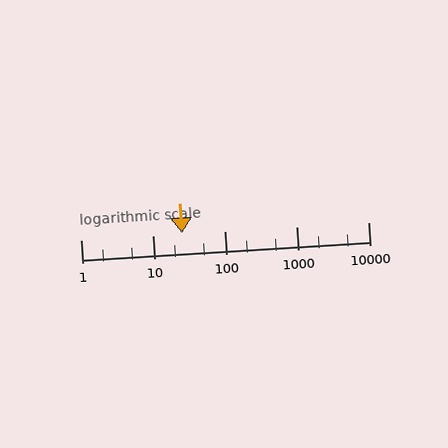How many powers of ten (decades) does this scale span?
The scale spans 4 decades, from 1 to 10000.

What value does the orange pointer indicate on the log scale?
The pointer indicates approximately 26.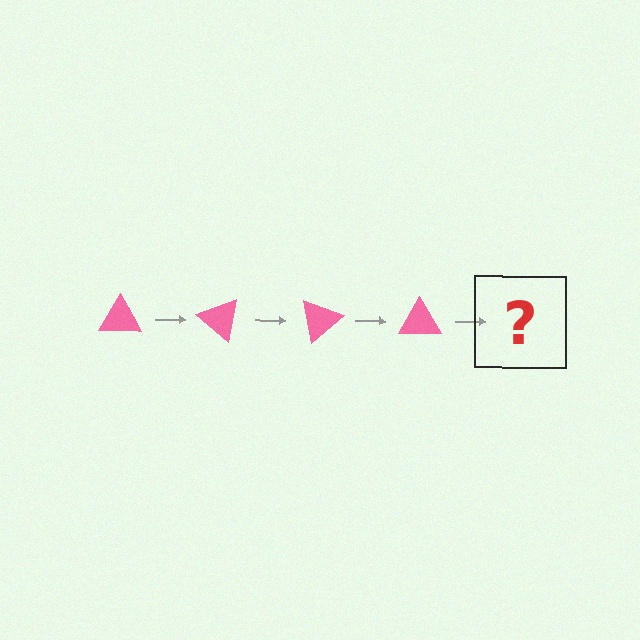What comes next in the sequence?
The next element should be a pink triangle rotated 160 degrees.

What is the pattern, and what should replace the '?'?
The pattern is that the triangle rotates 40 degrees each step. The '?' should be a pink triangle rotated 160 degrees.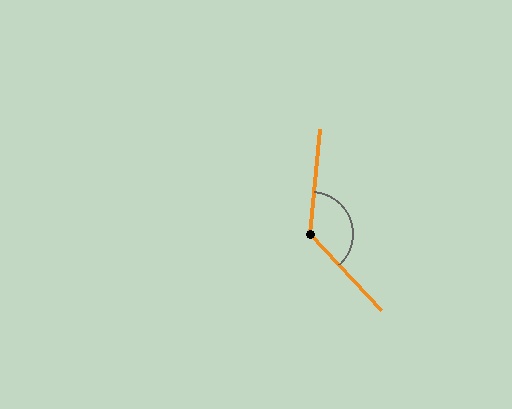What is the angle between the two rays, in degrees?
Approximately 132 degrees.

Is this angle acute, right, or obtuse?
It is obtuse.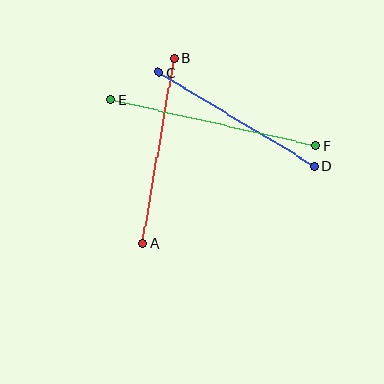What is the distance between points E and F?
The distance is approximately 209 pixels.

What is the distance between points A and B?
The distance is approximately 188 pixels.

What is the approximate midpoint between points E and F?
The midpoint is at approximately (213, 123) pixels.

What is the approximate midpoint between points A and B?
The midpoint is at approximately (159, 151) pixels.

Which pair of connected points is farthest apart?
Points E and F are farthest apart.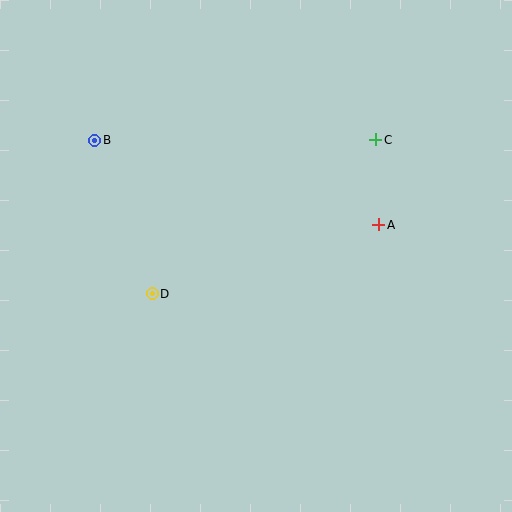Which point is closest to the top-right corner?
Point C is closest to the top-right corner.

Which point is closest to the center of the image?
Point D at (152, 294) is closest to the center.